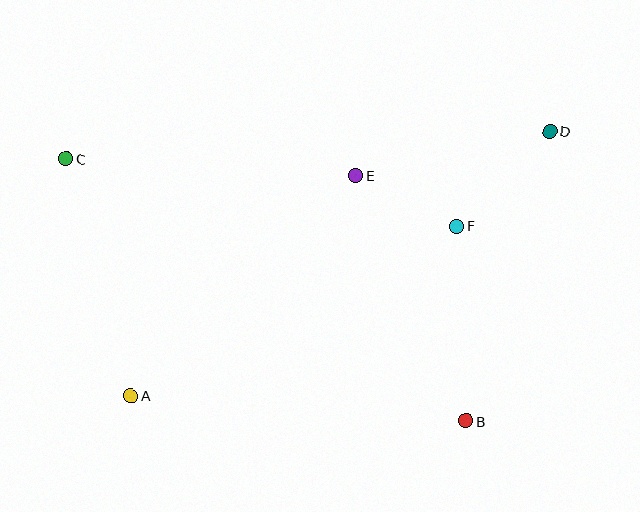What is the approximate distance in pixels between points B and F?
The distance between B and F is approximately 196 pixels.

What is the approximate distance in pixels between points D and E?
The distance between D and E is approximately 199 pixels.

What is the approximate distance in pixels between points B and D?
The distance between B and D is approximately 302 pixels.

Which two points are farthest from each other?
Points A and D are farthest from each other.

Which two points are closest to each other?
Points E and F are closest to each other.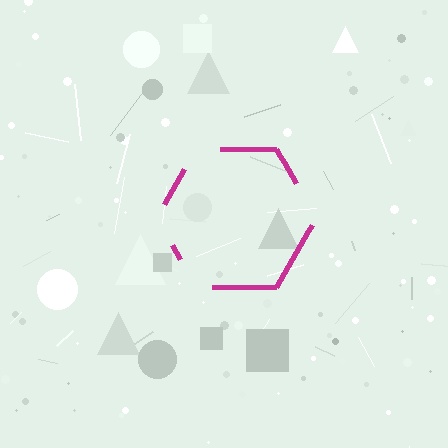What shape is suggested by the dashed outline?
The dashed outline suggests a hexagon.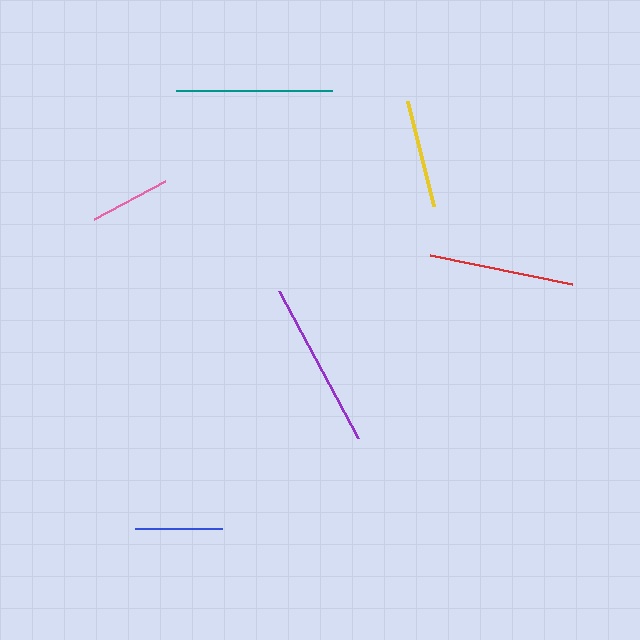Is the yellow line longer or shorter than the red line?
The red line is longer than the yellow line.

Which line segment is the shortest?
The pink line is the shortest at approximately 80 pixels.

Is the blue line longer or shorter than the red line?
The red line is longer than the blue line.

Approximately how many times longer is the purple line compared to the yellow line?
The purple line is approximately 1.5 times the length of the yellow line.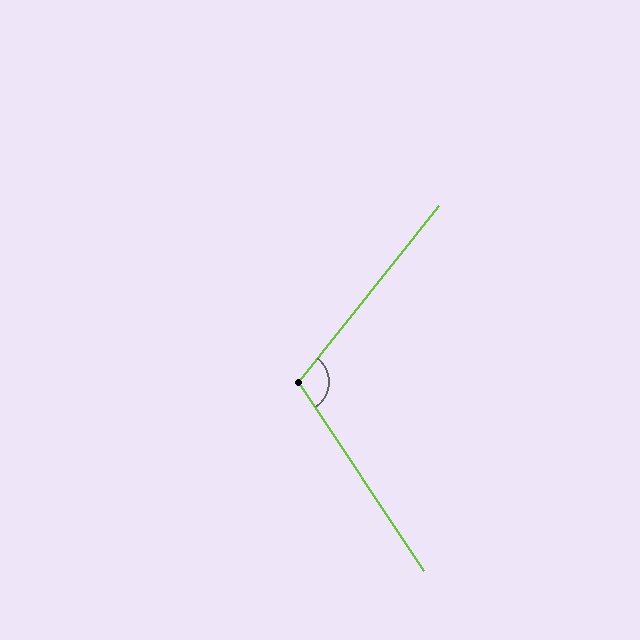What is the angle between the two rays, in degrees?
Approximately 108 degrees.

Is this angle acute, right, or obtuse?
It is obtuse.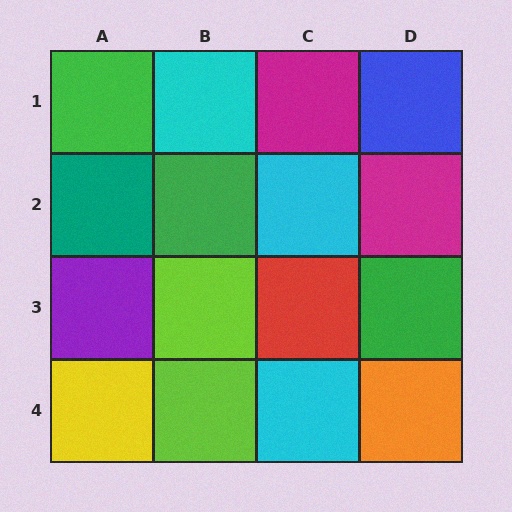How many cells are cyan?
3 cells are cyan.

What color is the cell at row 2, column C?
Cyan.